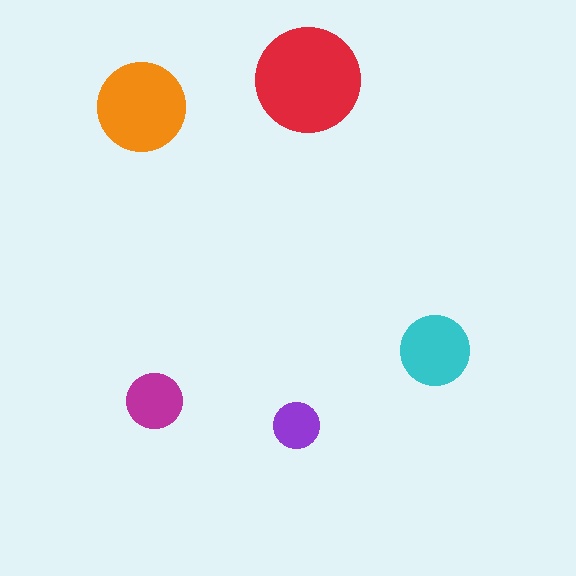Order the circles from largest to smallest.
the red one, the orange one, the cyan one, the magenta one, the purple one.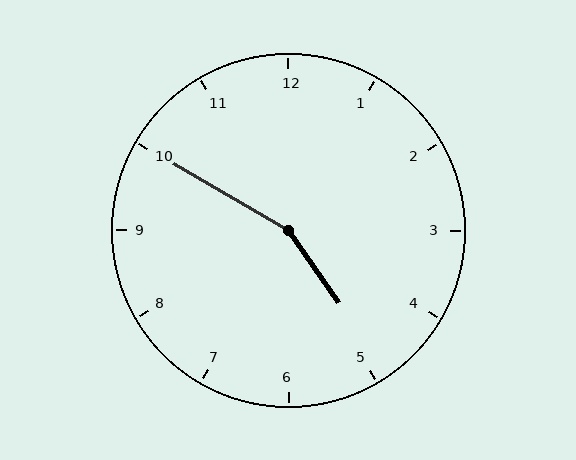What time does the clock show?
4:50.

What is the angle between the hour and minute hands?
Approximately 155 degrees.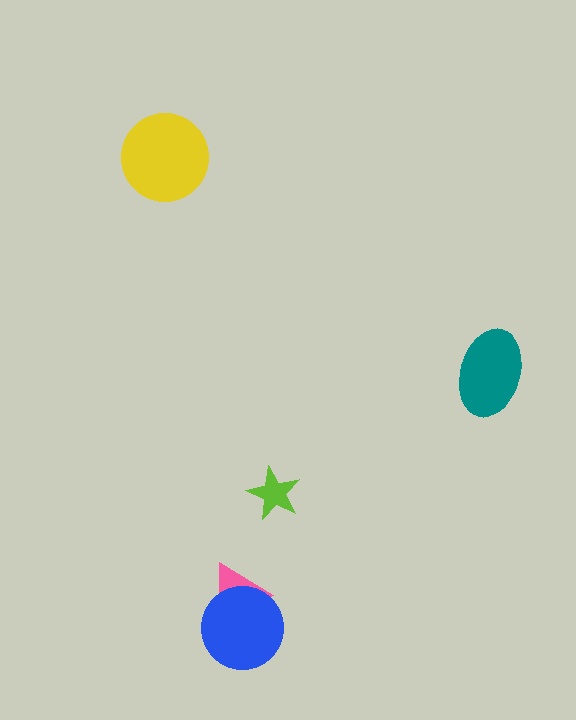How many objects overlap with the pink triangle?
1 object overlaps with the pink triangle.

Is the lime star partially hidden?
No, no other shape covers it.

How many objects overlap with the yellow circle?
0 objects overlap with the yellow circle.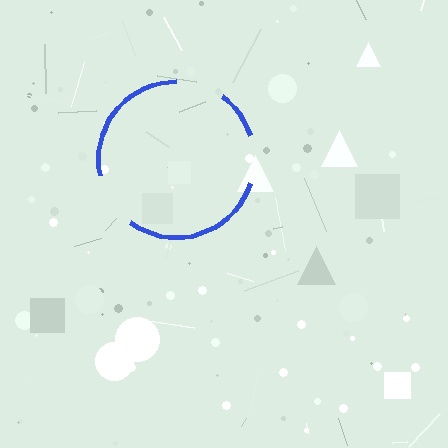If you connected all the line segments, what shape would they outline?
They would outline a circle.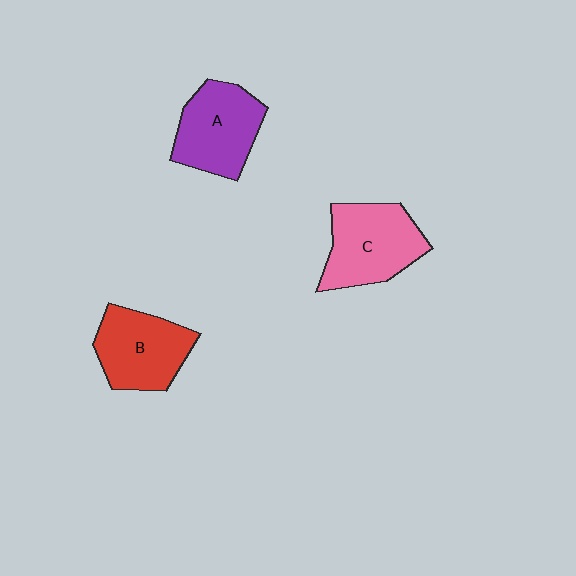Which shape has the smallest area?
Shape B (red).